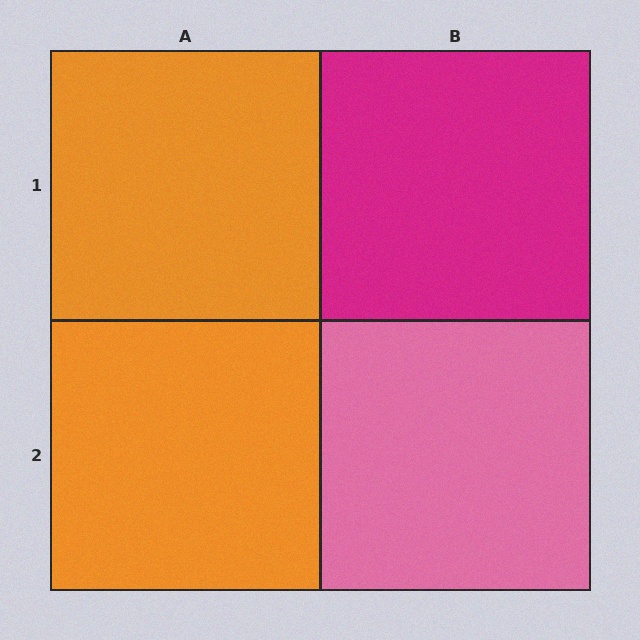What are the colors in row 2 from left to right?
Orange, pink.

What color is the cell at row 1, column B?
Magenta.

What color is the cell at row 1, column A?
Orange.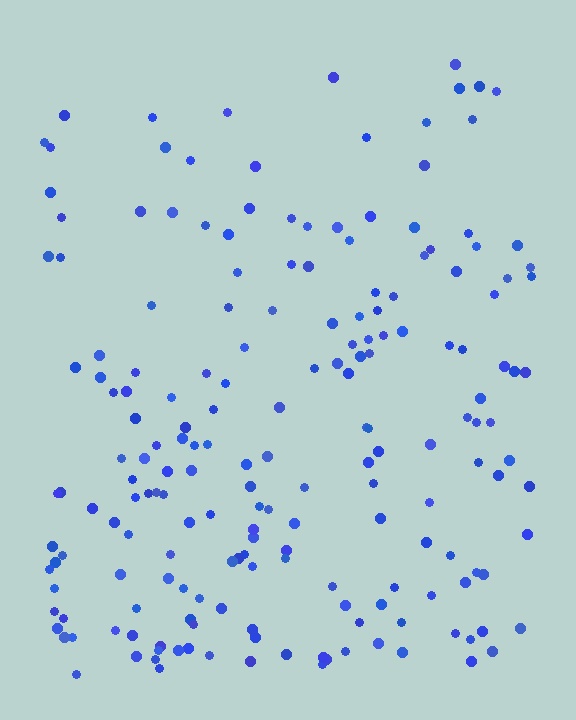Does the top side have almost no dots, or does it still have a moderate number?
Still a moderate number, just noticeably fewer than the bottom.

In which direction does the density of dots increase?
From top to bottom, with the bottom side densest.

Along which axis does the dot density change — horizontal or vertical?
Vertical.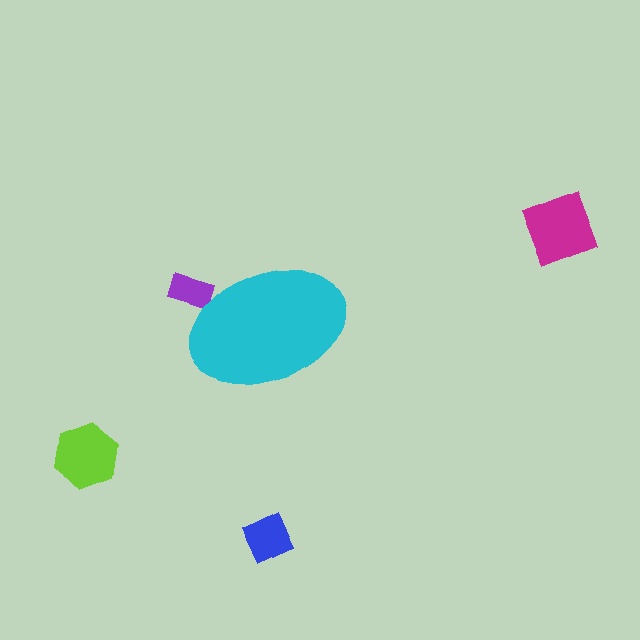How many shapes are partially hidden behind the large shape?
1 shape is partially hidden.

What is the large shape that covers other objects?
A cyan ellipse.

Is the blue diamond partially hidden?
No, the blue diamond is fully visible.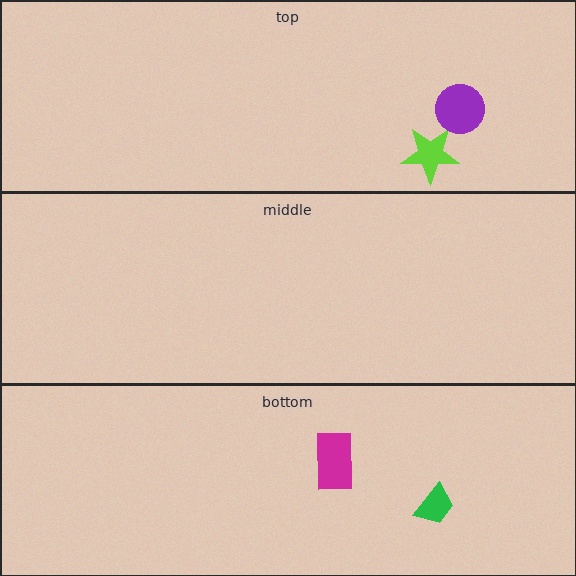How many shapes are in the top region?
2.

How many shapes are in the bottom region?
2.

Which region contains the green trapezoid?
The bottom region.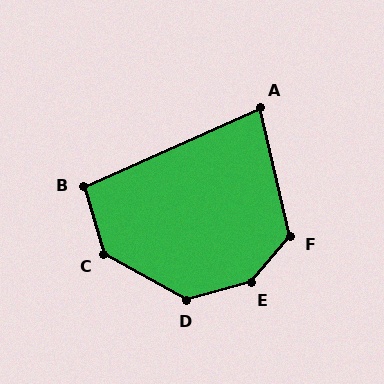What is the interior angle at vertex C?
Approximately 135 degrees (obtuse).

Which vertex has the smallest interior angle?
A, at approximately 79 degrees.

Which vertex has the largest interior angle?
E, at approximately 146 degrees.